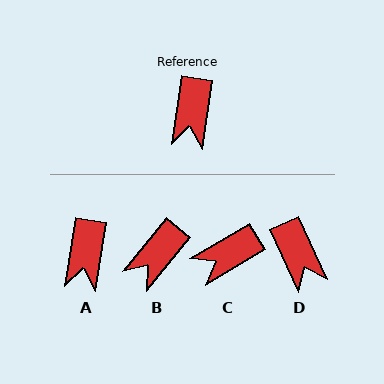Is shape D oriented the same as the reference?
No, it is off by about 33 degrees.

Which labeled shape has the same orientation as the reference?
A.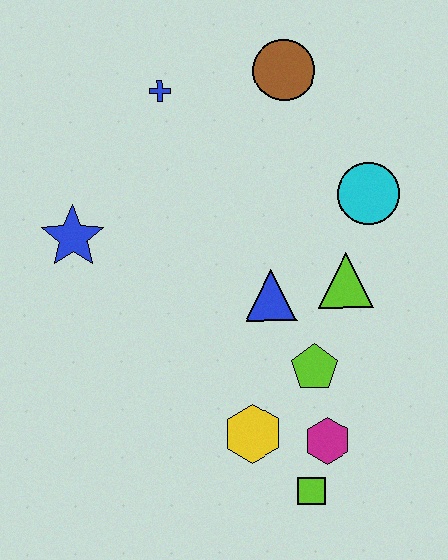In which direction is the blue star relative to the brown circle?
The blue star is to the left of the brown circle.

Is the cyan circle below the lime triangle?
No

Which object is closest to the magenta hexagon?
The lime square is closest to the magenta hexagon.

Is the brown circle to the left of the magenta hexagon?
Yes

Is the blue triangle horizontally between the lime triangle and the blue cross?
Yes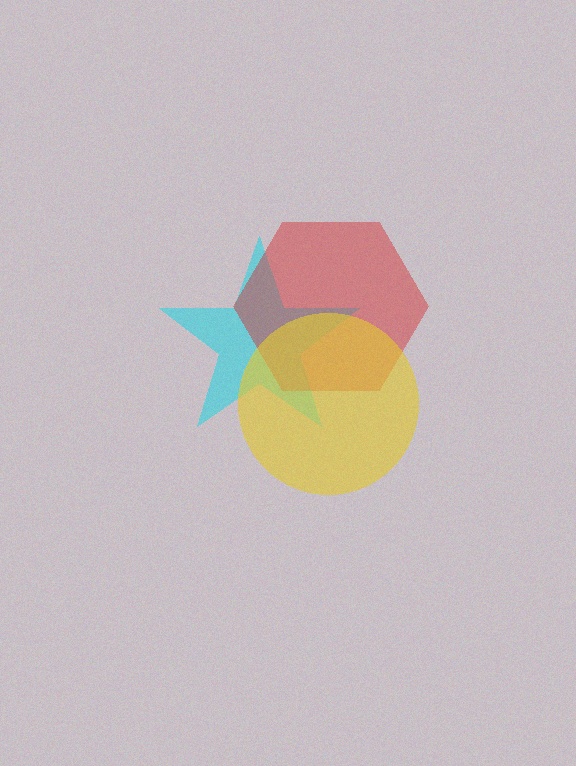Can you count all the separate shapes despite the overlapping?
Yes, there are 3 separate shapes.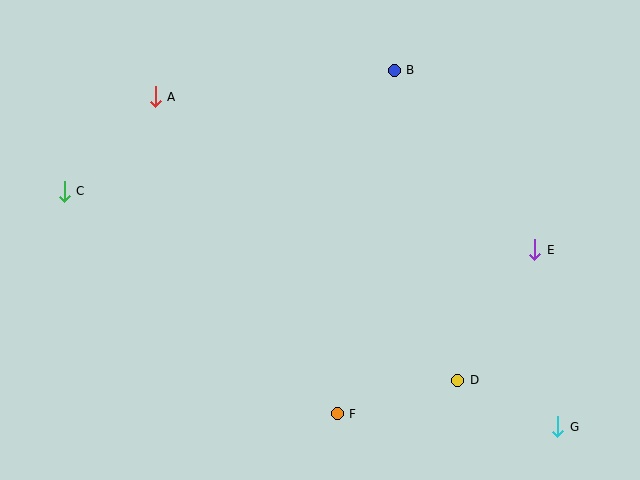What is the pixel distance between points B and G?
The distance between B and G is 392 pixels.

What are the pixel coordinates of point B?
Point B is at (394, 70).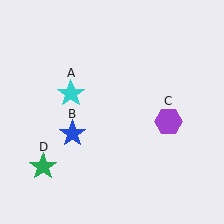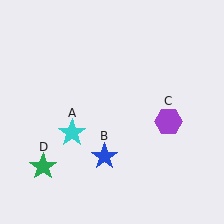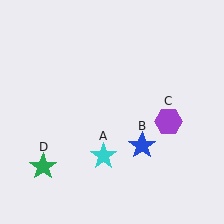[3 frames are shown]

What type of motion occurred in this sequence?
The cyan star (object A), blue star (object B) rotated counterclockwise around the center of the scene.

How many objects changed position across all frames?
2 objects changed position: cyan star (object A), blue star (object B).